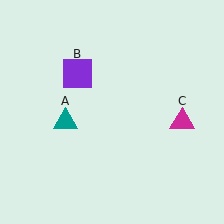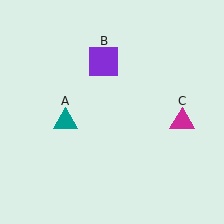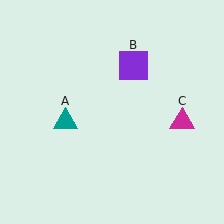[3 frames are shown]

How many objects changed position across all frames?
1 object changed position: purple square (object B).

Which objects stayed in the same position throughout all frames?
Teal triangle (object A) and magenta triangle (object C) remained stationary.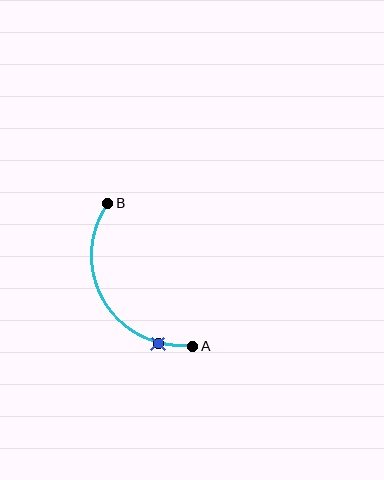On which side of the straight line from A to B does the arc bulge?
The arc bulges to the left of the straight line connecting A and B.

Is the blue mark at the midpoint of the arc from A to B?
No. The blue mark lies on the arc but is closer to endpoint A. The arc midpoint would be at the point on the curve equidistant along the arc from both A and B.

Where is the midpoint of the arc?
The arc midpoint is the point on the curve farthest from the straight line joining A and B. It sits to the left of that line.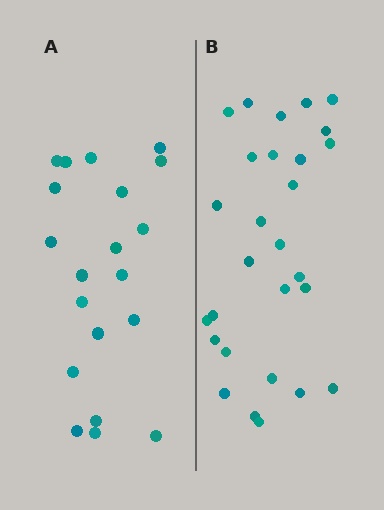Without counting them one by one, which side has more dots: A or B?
Region B (the right region) has more dots.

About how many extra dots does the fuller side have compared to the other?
Region B has roughly 8 or so more dots than region A.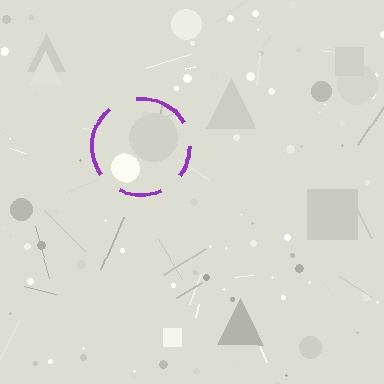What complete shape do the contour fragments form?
The contour fragments form a circle.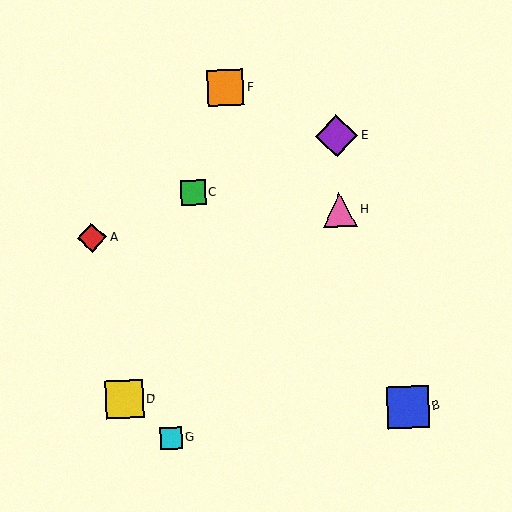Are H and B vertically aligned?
No, H is at x≈340 and B is at x≈408.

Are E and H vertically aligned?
Yes, both are at x≈337.